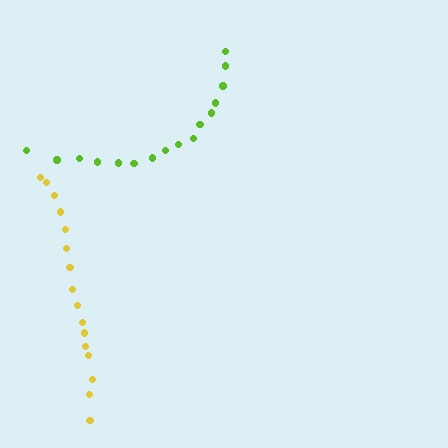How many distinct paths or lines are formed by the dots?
There are 2 distinct paths.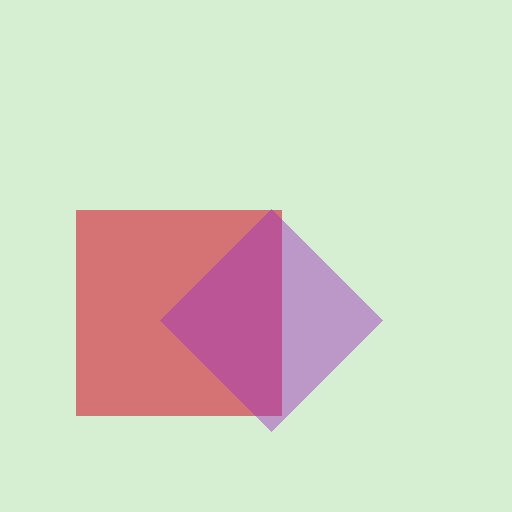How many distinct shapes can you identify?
There are 2 distinct shapes: a red square, a purple diamond.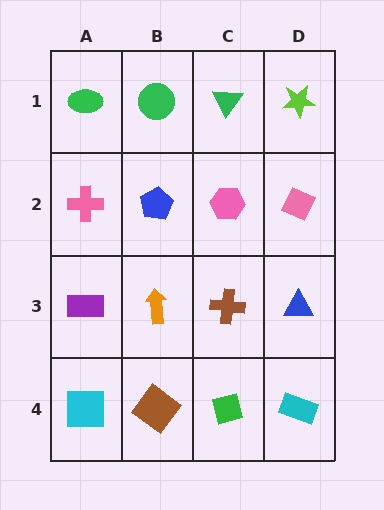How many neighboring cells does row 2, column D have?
3.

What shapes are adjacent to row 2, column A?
A green ellipse (row 1, column A), a purple rectangle (row 3, column A), a blue pentagon (row 2, column B).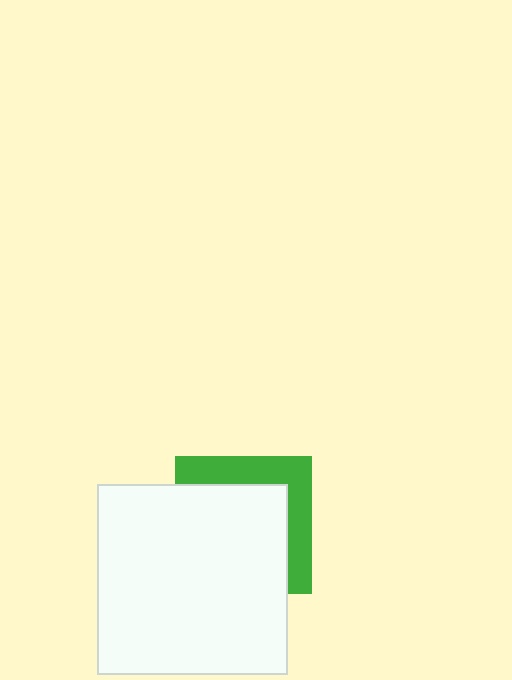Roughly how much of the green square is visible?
A small part of it is visible (roughly 34%).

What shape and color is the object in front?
The object in front is a white square.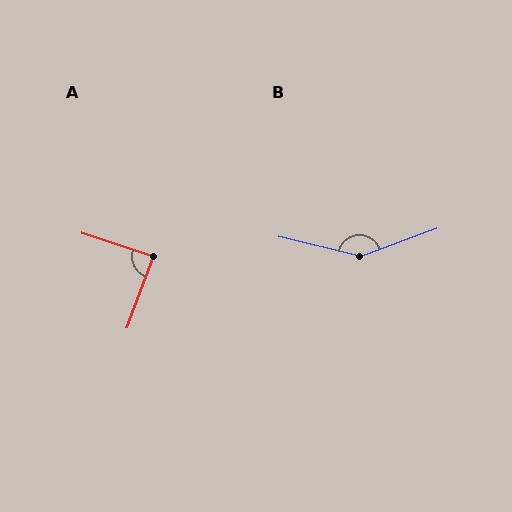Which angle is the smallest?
A, at approximately 88 degrees.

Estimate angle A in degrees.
Approximately 88 degrees.